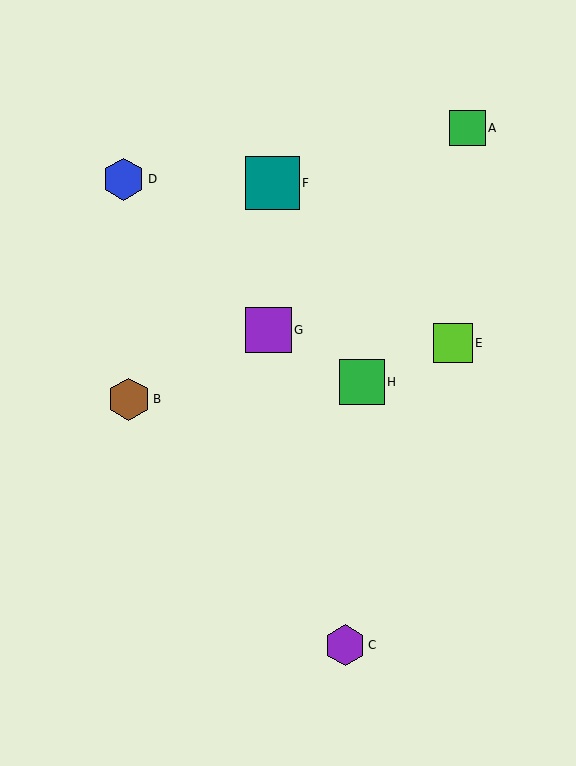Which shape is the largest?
The teal square (labeled F) is the largest.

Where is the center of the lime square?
The center of the lime square is at (453, 343).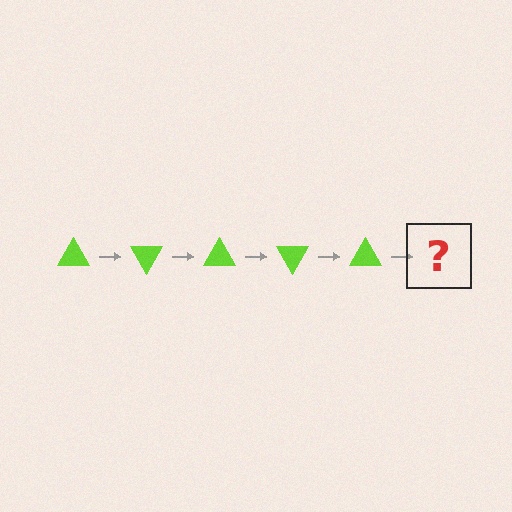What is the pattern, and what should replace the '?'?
The pattern is that the triangle rotates 60 degrees each step. The '?' should be a lime triangle rotated 300 degrees.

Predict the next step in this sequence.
The next step is a lime triangle rotated 300 degrees.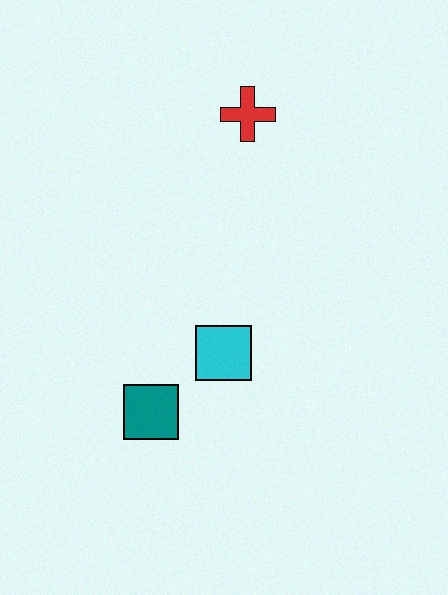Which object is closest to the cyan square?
The teal square is closest to the cyan square.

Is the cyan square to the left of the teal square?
No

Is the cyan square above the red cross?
No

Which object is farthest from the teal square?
The red cross is farthest from the teal square.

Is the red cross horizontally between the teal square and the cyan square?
No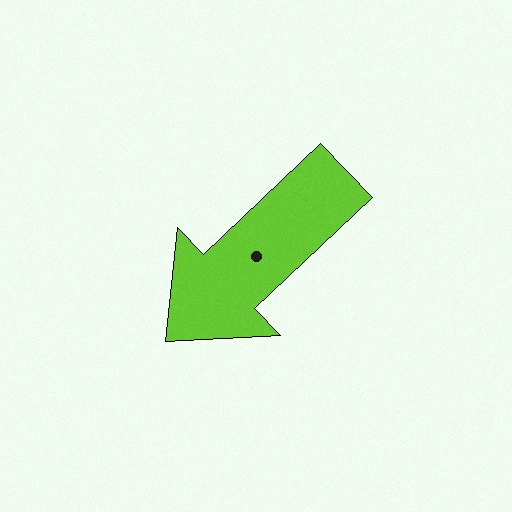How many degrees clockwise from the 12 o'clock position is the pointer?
Approximately 227 degrees.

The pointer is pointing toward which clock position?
Roughly 8 o'clock.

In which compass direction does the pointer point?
Southwest.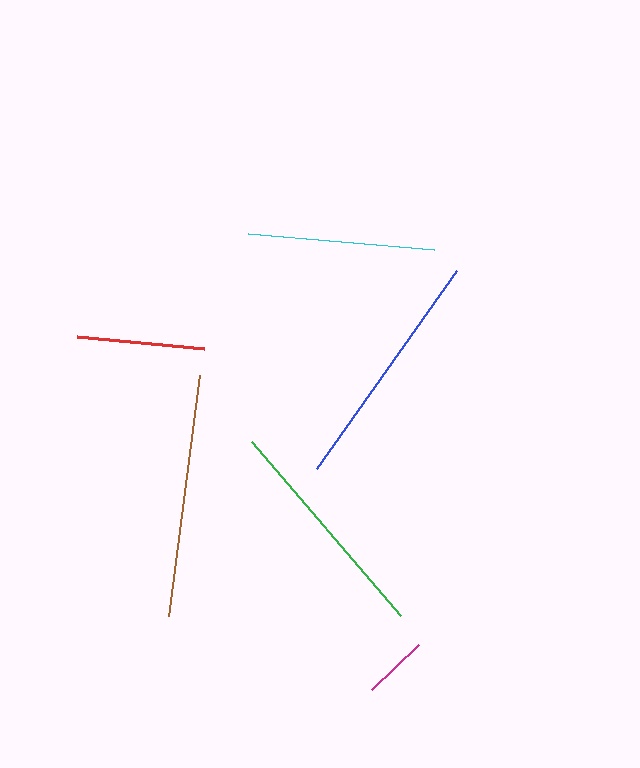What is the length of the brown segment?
The brown segment is approximately 243 pixels long.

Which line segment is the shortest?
The magenta line is the shortest at approximately 65 pixels.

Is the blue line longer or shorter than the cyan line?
The blue line is longer than the cyan line.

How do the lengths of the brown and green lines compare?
The brown and green lines are approximately the same length.